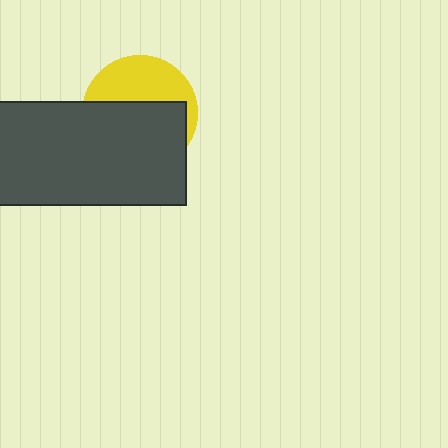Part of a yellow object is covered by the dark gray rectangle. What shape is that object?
It is a circle.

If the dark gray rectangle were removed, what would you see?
You would see the complete yellow circle.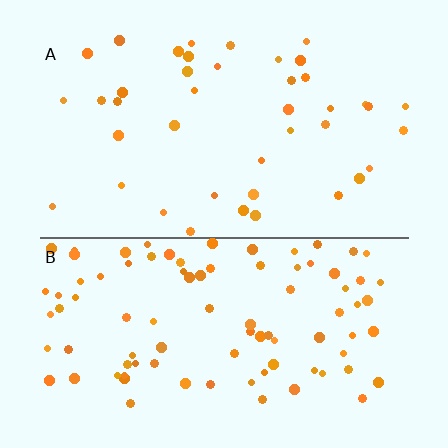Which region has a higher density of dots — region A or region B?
B (the bottom).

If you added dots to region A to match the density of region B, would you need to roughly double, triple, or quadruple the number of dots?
Approximately double.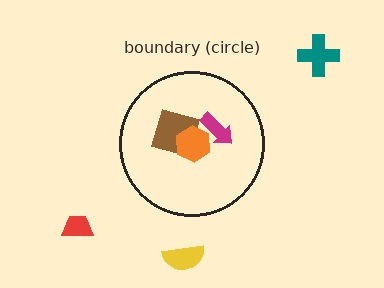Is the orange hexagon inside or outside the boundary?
Inside.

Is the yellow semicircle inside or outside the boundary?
Outside.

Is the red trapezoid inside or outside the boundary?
Outside.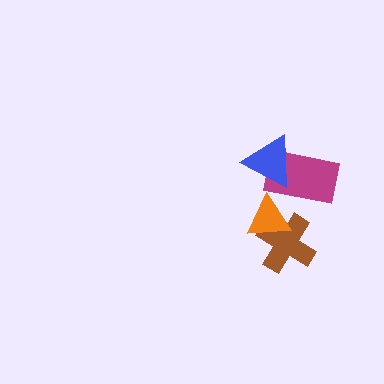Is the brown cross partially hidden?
Yes, it is partially covered by another shape.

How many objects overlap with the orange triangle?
2 objects overlap with the orange triangle.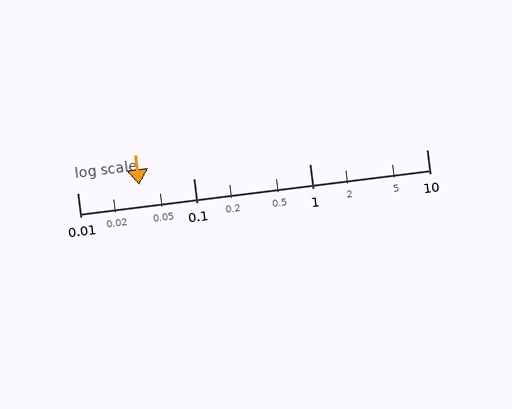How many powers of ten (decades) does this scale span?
The scale spans 3 decades, from 0.01 to 10.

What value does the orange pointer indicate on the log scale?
The pointer indicates approximately 0.034.